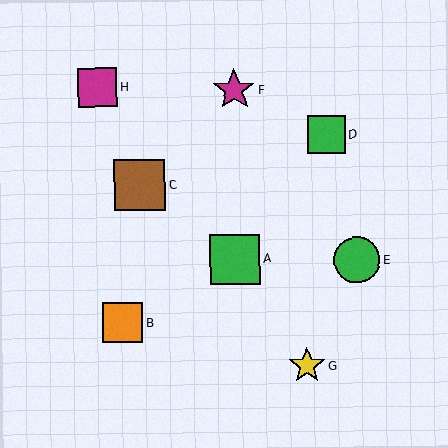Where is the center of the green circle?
The center of the green circle is at (357, 260).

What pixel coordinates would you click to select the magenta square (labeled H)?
Click at (98, 87) to select the magenta square H.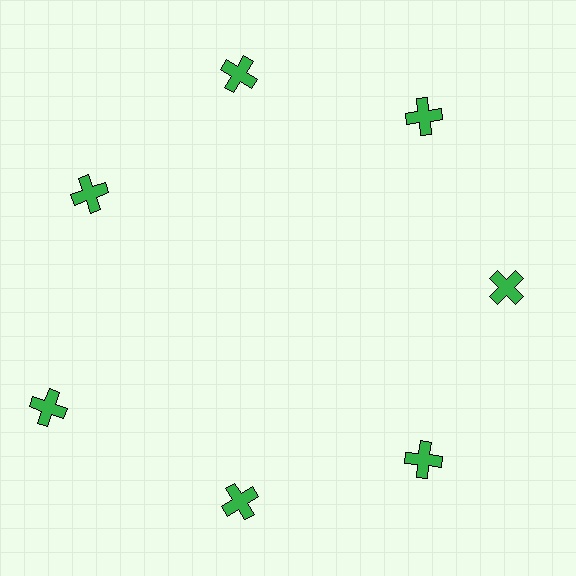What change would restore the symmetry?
The symmetry would be restored by moving it inward, back onto the ring so that all 7 crosses sit at equal angles and equal distance from the center.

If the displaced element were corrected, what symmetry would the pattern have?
It would have 7-fold rotational symmetry — the pattern would map onto itself every 51 degrees.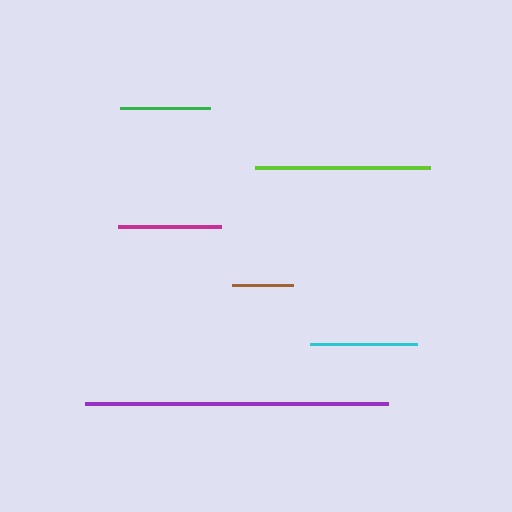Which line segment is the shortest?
The brown line is the shortest at approximately 61 pixels.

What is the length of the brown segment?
The brown segment is approximately 61 pixels long.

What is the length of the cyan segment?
The cyan segment is approximately 107 pixels long.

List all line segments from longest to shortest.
From longest to shortest: purple, lime, cyan, magenta, green, brown.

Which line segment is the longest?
The purple line is the longest at approximately 302 pixels.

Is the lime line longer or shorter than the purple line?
The purple line is longer than the lime line.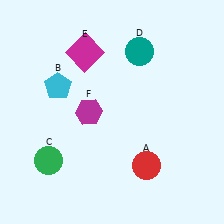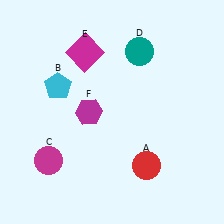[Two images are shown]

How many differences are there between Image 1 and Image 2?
There is 1 difference between the two images.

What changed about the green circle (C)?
In Image 1, C is green. In Image 2, it changed to magenta.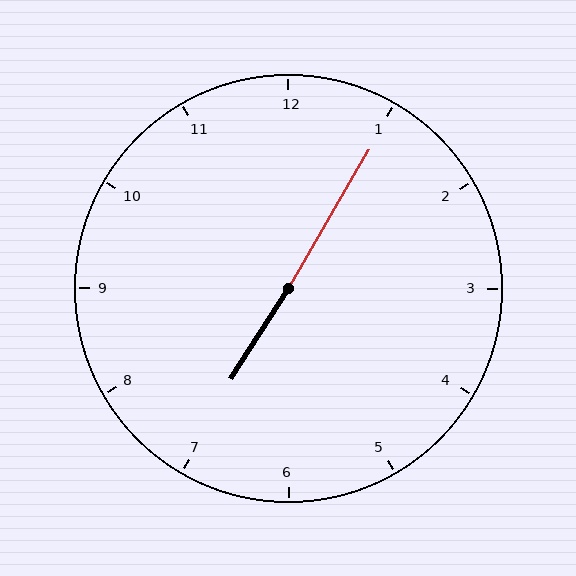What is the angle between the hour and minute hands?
Approximately 178 degrees.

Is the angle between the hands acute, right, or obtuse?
It is obtuse.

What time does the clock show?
7:05.